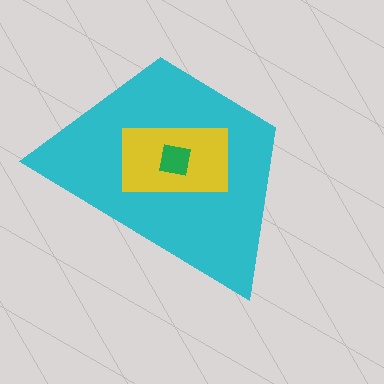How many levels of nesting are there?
3.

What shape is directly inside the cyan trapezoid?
The yellow rectangle.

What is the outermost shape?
The cyan trapezoid.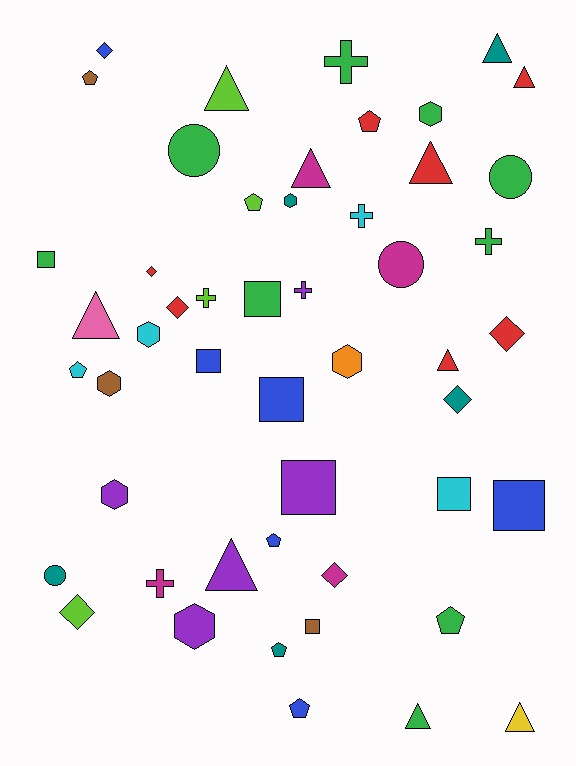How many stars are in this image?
There are no stars.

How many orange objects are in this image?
There is 1 orange object.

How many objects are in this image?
There are 50 objects.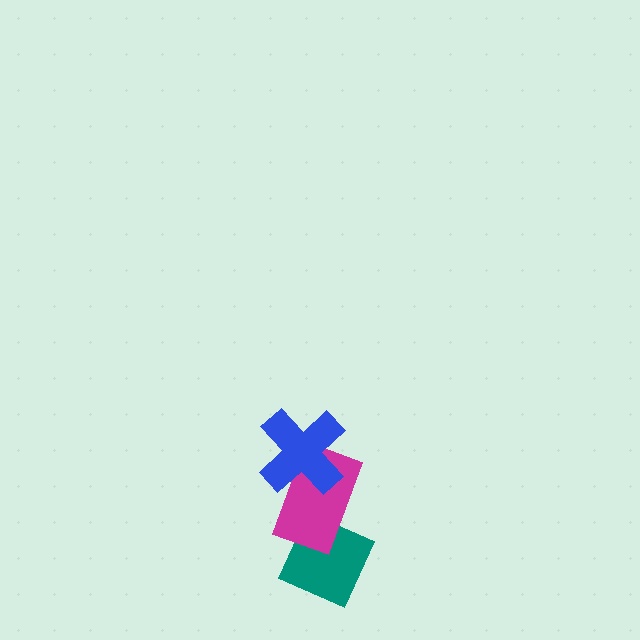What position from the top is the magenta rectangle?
The magenta rectangle is 2nd from the top.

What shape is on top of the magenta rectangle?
The blue cross is on top of the magenta rectangle.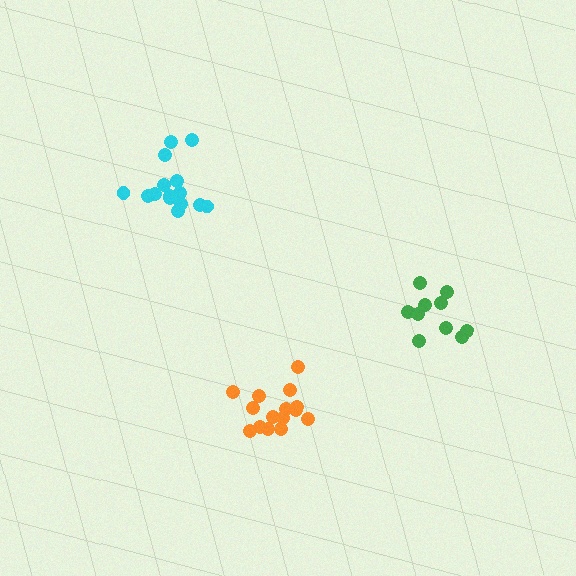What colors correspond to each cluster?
The clusters are colored: orange, green, cyan.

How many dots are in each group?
Group 1: 15 dots, Group 2: 10 dots, Group 3: 15 dots (40 total).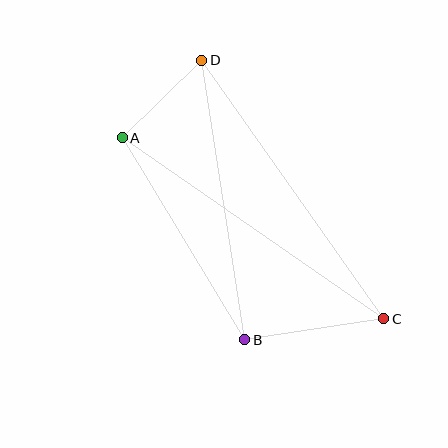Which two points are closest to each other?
Points A and D are closest to each other.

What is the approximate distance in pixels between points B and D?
The distance between B and D is approximately 283 pixels.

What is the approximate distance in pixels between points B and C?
The distance between B and C is approximately 140 pixels.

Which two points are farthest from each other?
Points A and C are farthest from each other.